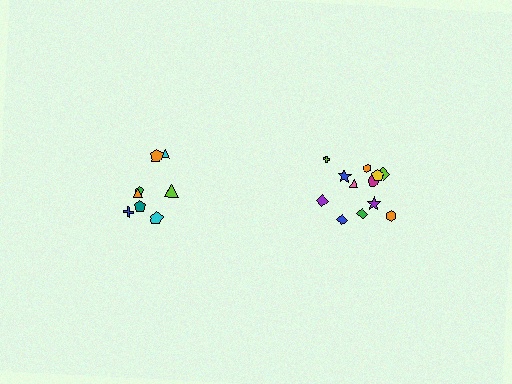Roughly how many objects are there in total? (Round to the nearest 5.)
Roughly 20 objects in total.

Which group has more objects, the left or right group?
The right group.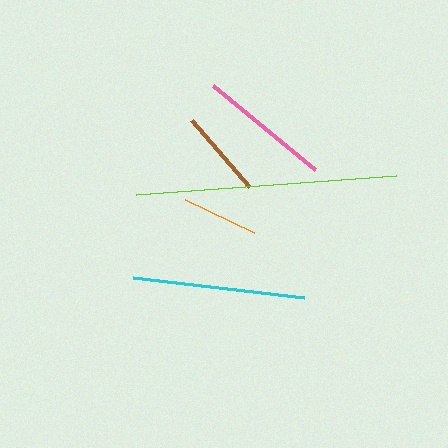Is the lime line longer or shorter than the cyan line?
The lime line is longer than the cyan line.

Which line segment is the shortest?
The orange line is the shortest at approximately 76 pixels.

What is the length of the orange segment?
The orange segment is approximately 76 pixels long.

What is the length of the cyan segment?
The cyan segment is approximately 172 pixels long.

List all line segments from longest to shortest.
From longest to shortest: lime, cyan, pink, brown, orange.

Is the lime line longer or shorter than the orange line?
The lime line is longer than the orange line.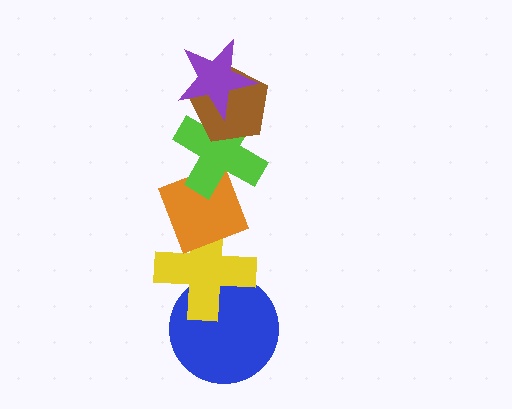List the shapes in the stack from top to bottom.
From top to bottom: the purple star, the brown pentagon, the lime cross, the orange diamond, the yellow cross, the blue circle.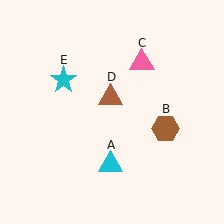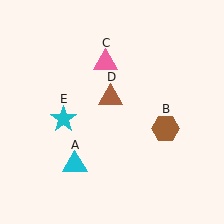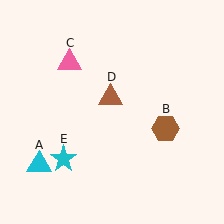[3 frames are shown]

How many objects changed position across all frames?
3 objects changed position: cyan triangle (object A), pink triangle (object C), cyan star (object E).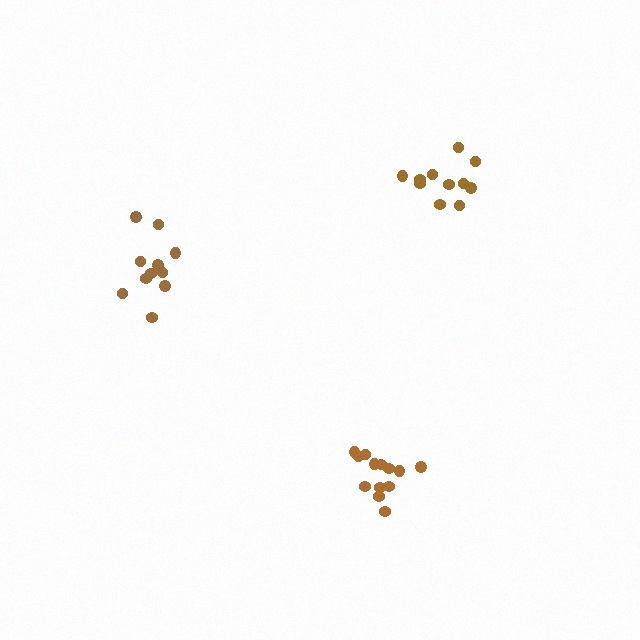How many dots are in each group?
Group 1: 11 dots, Group 2: 13 dots, Group 3: 11 dots (35 total).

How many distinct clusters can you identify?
There are 3 distinct clusters.